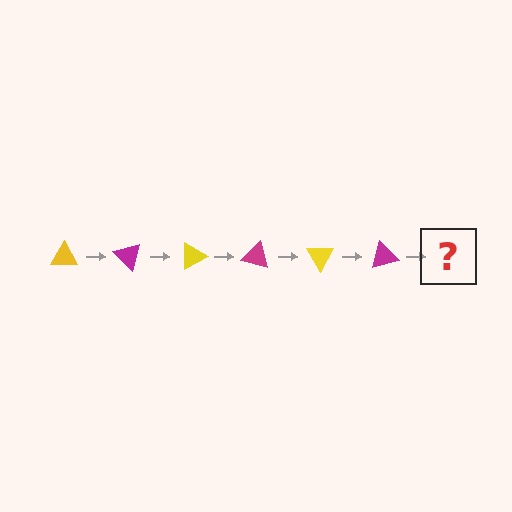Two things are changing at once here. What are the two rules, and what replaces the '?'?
The two rules are that it rotates 45 degrees each step and the color cycles through yellow and magenta. The '?' should be a yellow triangle, rotated 270 degrees from the start.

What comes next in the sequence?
The next element should be a yellow triangle, rotated 270 degrees from the start.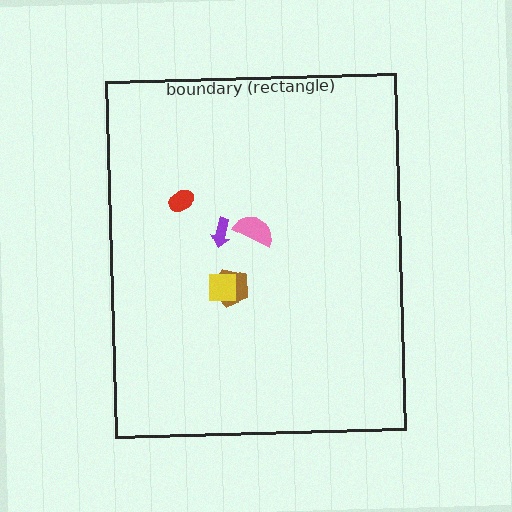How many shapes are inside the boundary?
5 inside, 0 outside.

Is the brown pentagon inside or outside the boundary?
Inside.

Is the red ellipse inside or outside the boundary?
Inside.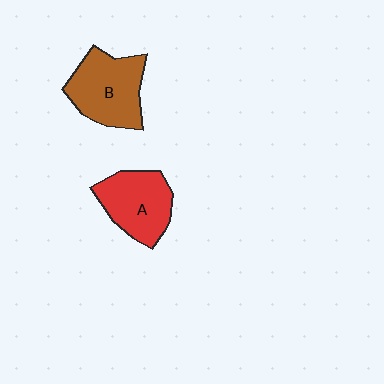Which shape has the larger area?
Shape B (brown).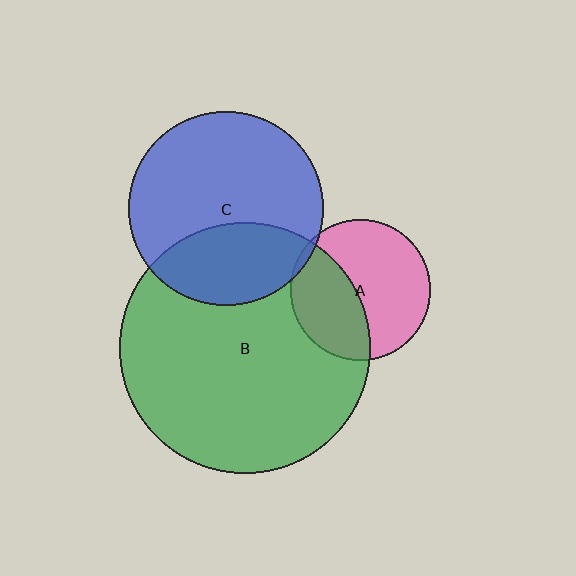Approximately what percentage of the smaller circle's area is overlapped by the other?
Approximately 5%.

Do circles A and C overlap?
Yes.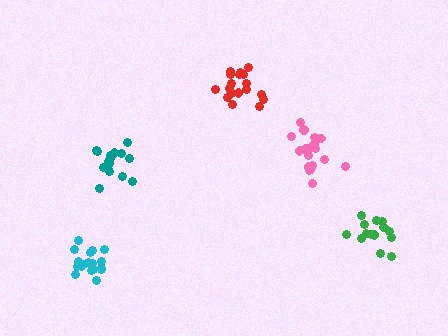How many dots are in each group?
Group 1: 14 dots, Group 2: 16 dots, Group 3: 20 dots, Group 4: 18 dots, Group 5: 19 dots (87 total).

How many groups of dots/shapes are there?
There are 5 groups.